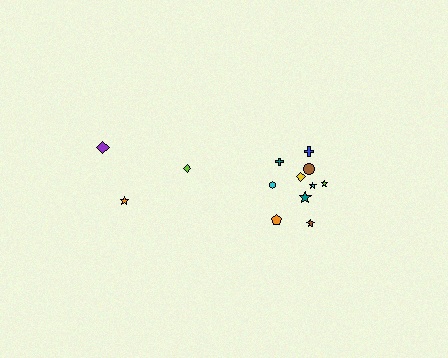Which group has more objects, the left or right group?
The right group.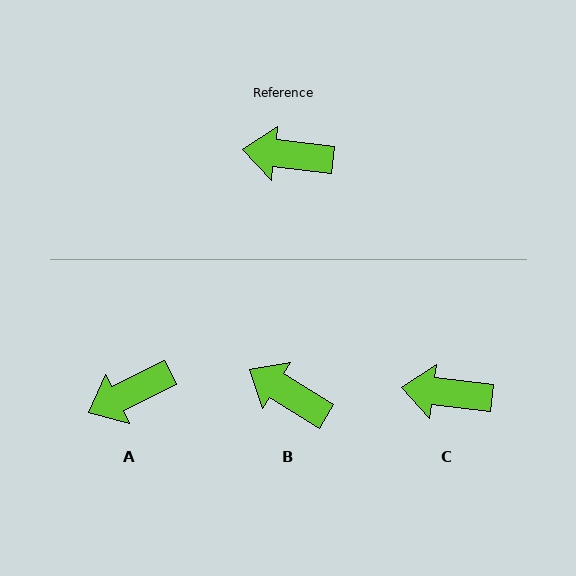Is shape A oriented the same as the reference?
No, it is off by about 33 degrees.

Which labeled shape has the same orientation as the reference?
C.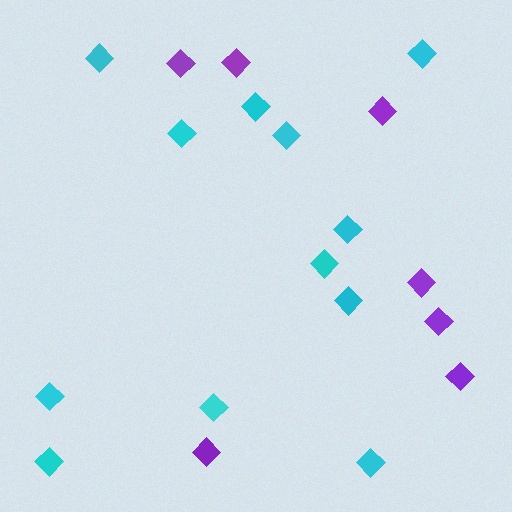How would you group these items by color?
There are 2 groups: one group of purple diamonds (7) and one group of cyan diamonds (12).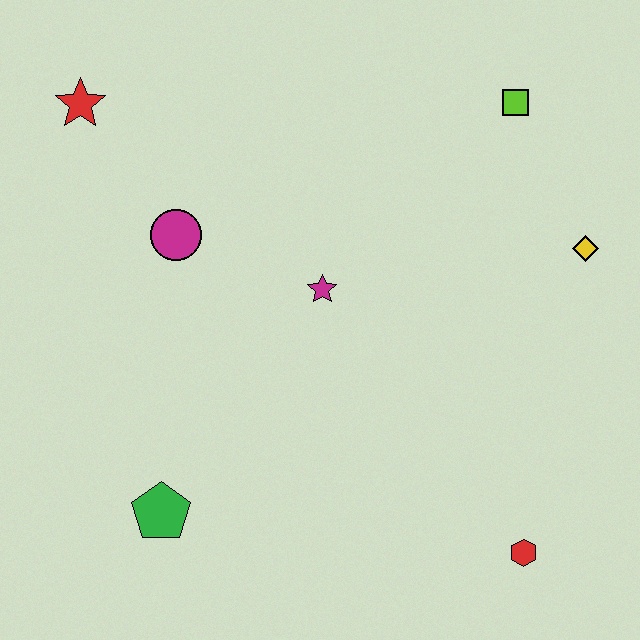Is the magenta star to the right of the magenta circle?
Yes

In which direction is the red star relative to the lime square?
The red star is to the left of the lime square.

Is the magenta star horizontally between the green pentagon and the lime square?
Yes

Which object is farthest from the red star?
The red hexagon is farthest from the red star.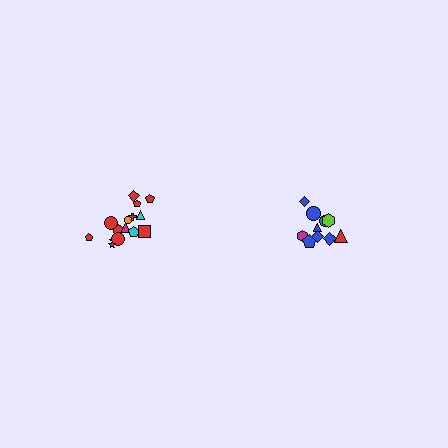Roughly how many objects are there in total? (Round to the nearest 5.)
Roughly 25 objects in total.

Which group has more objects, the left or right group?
The left group.